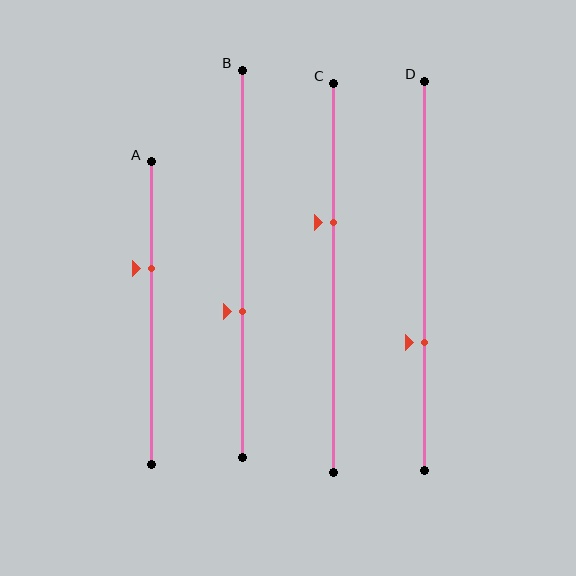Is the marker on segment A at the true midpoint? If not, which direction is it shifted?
No, the marker on segment A is shifted upward by about 15% of the segment length.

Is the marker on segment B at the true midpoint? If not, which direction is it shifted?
No, the marker on segment B is shifted downward by about 12% of the segment length.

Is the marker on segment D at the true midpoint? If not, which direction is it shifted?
No, the marker on segment D is shifted downward by about 17% of the segment length.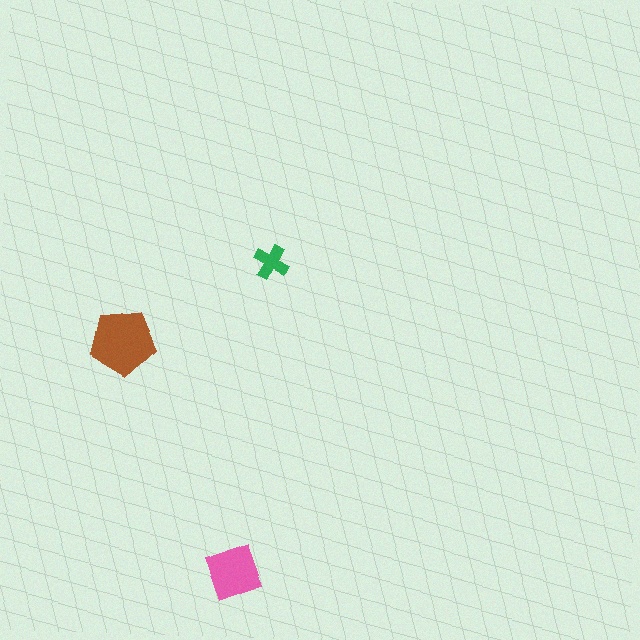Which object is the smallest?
The green cross.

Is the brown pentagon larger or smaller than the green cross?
Larger.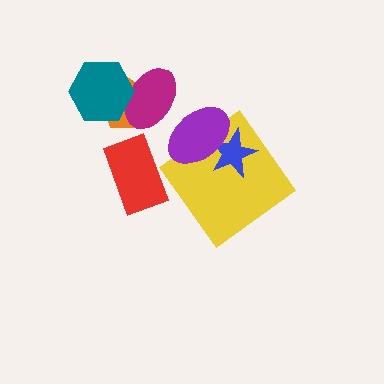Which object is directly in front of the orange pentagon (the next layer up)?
The magenta ellipse is directly in front of the orange pentagon.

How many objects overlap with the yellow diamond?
2 objects overlap with the yellow diamond.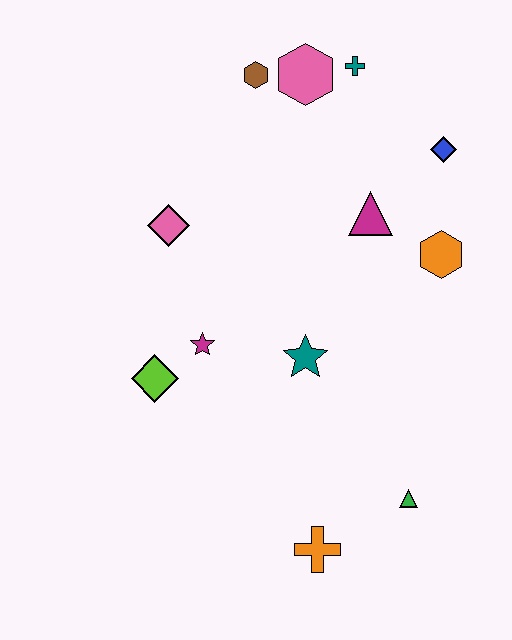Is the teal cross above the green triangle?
Yes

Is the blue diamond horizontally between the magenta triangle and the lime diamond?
No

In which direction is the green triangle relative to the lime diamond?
The green triangle is to the right of the lime diamond.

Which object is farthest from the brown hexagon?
The orange cross is farthest from the brown hexagon.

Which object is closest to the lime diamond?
The magenta star is closest to the lime diamond.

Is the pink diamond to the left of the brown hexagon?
Yes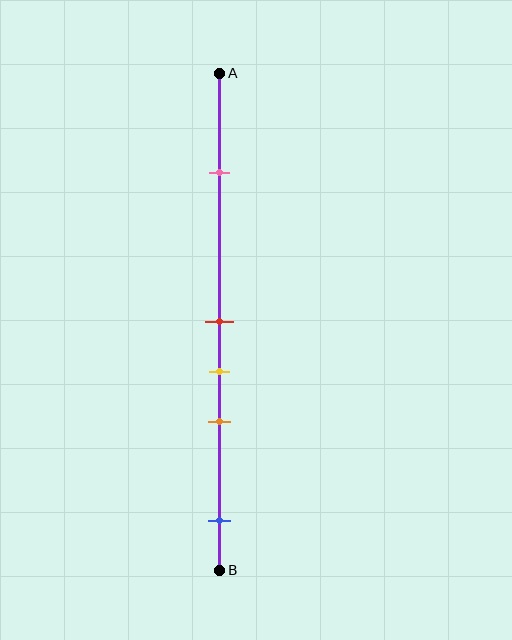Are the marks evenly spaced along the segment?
No, the marks are not evenly spaced.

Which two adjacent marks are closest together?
The red and yellow marks are the closest adjacent pair.